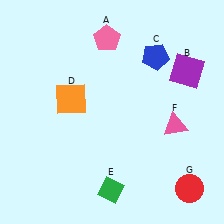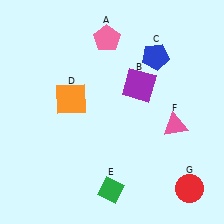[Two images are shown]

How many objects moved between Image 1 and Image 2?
1 object moved between the two images.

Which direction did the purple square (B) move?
The purple square (B) moved left.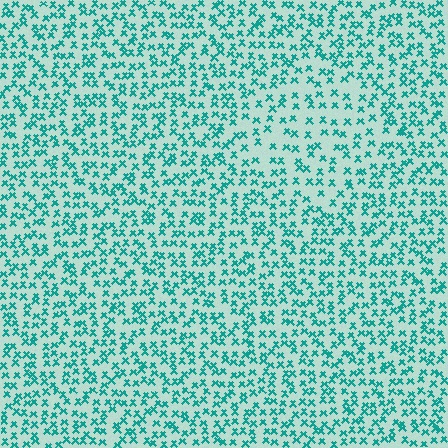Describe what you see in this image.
The image contains small teal elements arranged at two different densities. A diamond-shaped region is visible where the elements are less densely packed than the surrounding area.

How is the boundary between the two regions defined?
The boundary is defined by a change in element density (approximately 1.6x ratio). All elements are the same color, size, and shape.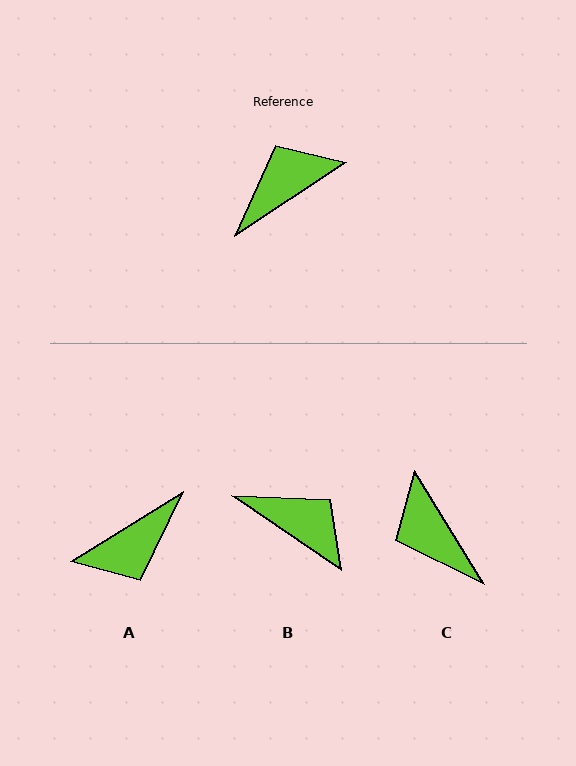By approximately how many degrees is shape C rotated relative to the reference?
Approximately 88 degrees counter-clockwise.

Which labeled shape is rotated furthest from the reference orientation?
A, about 179 degrees away.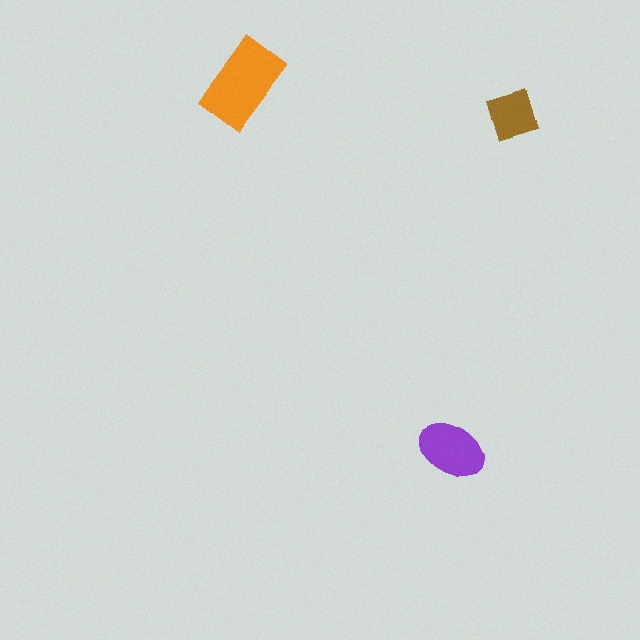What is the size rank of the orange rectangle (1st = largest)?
1st.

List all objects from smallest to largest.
The brown square, the purple ellipse, the orange rectangle.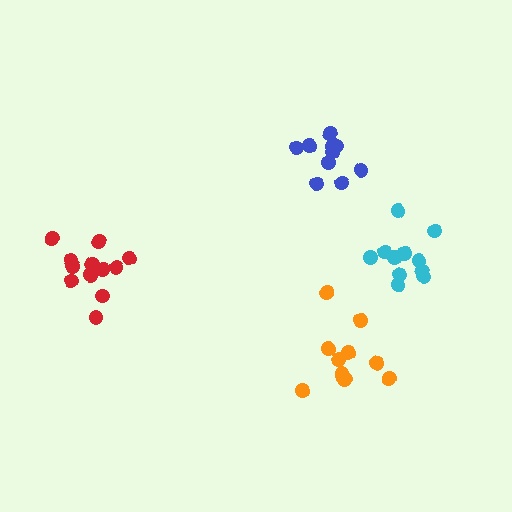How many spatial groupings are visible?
There are 4 spatial groupings.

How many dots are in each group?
Group 1: 11 dots, Group 2: 12 dots, Group 3: 10 dots, Group 4: 11 dots (44 total).